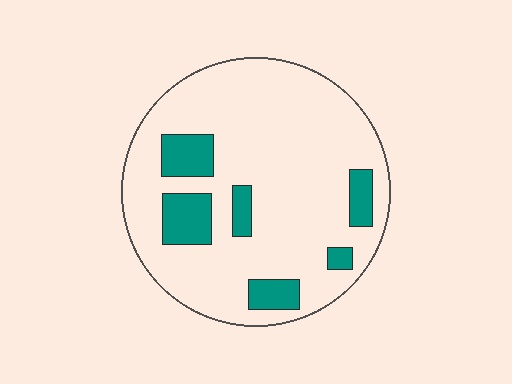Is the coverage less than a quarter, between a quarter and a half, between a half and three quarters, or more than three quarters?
Less than a quarter.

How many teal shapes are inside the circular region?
6.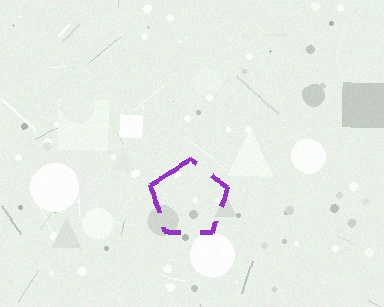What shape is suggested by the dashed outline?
The dashed outline suggests a pentagon.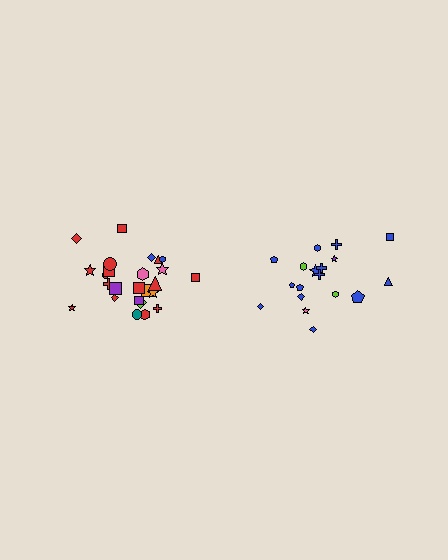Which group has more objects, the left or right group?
The left group.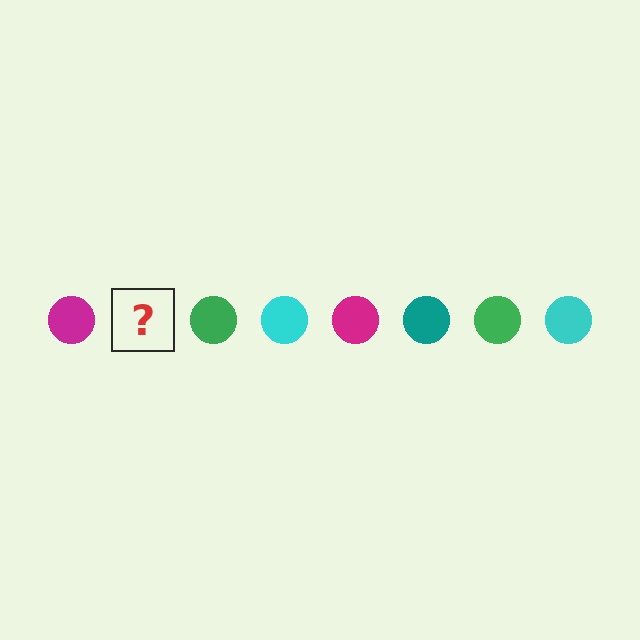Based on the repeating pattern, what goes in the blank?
The blank should be a teal circle.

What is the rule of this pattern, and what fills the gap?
The rule is that the pattern cycles through magenta, teal, green, cyan circles. The gap should be filled with a teal circle.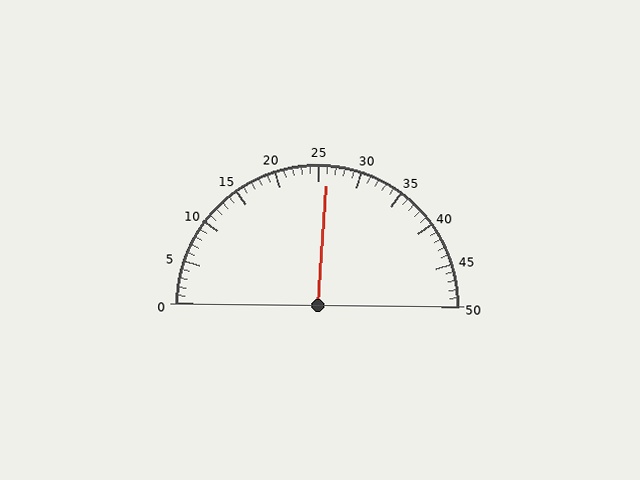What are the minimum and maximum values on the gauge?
The gauge ranges from 0 to 50.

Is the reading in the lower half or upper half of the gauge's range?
The reading is in the upper half of the range (0 to 50).